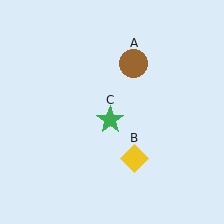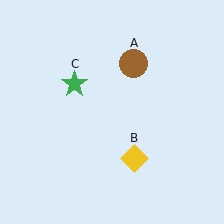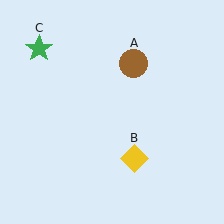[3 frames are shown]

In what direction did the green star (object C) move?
The green star (object C) moved up and to the left.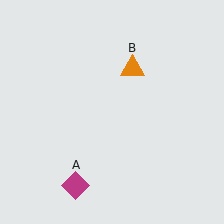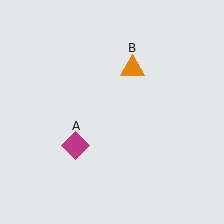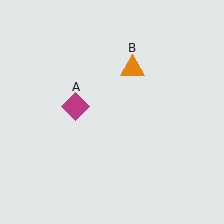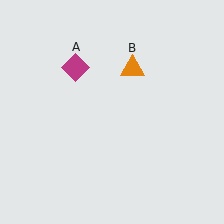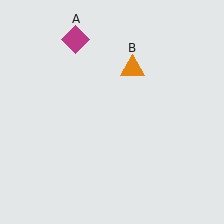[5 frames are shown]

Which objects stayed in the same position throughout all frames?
Orange triangle (object B) remained stationary.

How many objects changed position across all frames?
1 object changed position: magenta diamond (object A).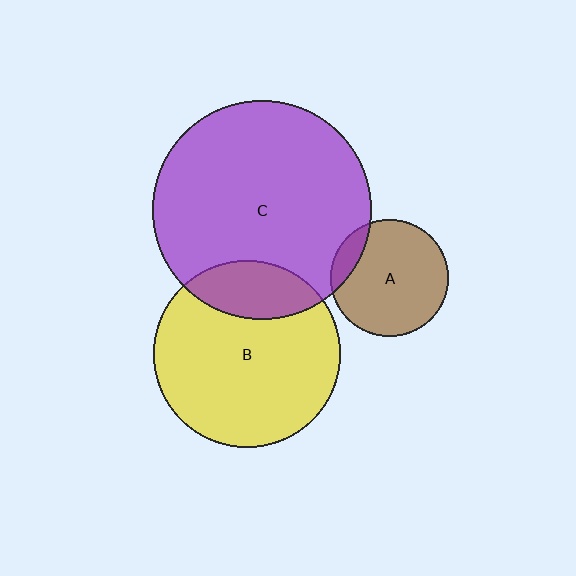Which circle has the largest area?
Circle C (purple).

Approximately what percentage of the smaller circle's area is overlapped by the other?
Approximately 20%.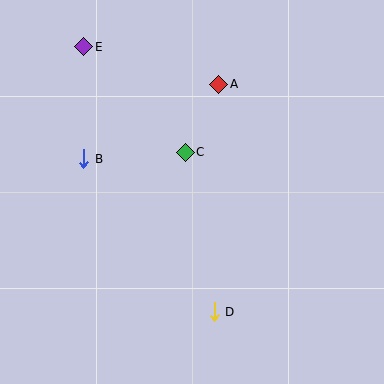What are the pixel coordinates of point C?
Point C is at (185, 152).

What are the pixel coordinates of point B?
Point B is at (84, 159).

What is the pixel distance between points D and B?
The distance between D and B is 201 pixels.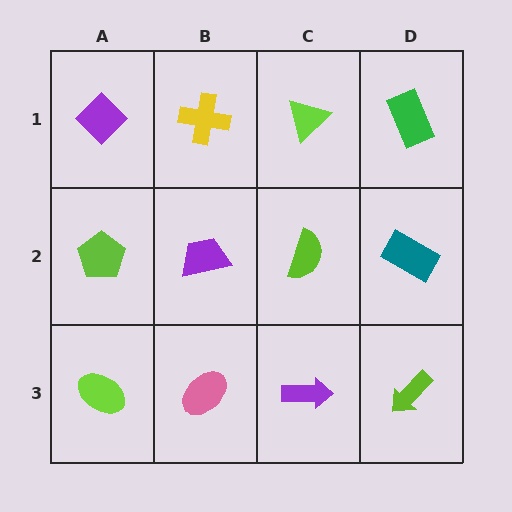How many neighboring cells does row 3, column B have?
3.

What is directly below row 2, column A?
A lime ellipse.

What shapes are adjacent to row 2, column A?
A purple diamond (row 1, column A), a lime ellipse (row 3, column A), a purple trapezoid (row 2, column B).